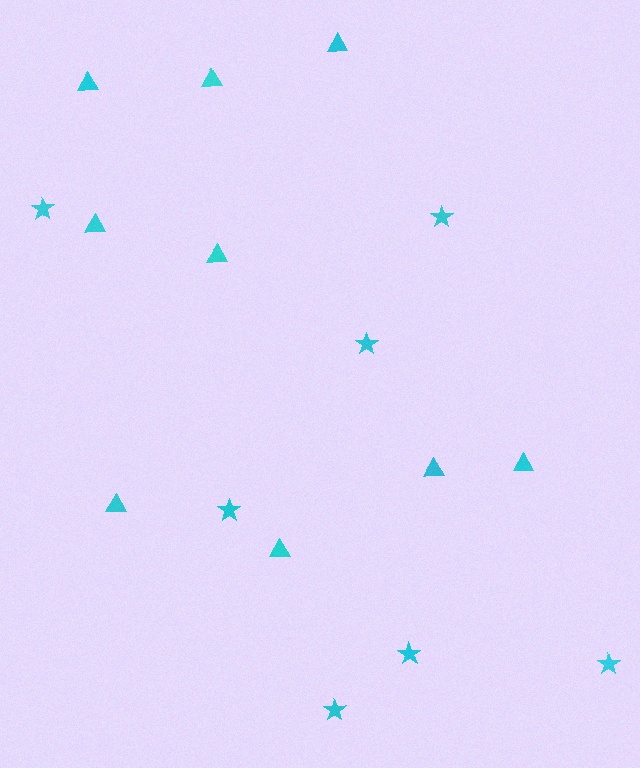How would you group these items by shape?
There are 2 groups: one group of stars (7) and one group of triangles (9).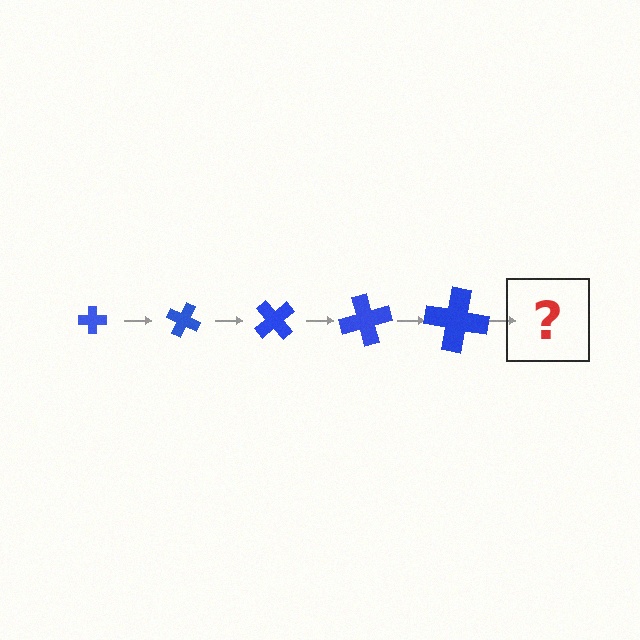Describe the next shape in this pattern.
It should be a cross, larger than the previous one and rotated 125 degrees from the start.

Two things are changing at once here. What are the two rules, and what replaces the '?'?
The two rules are that the cross grows larger each step and it rotates 25 degrees each step. The '?' should be a cross, larger than the previous one and rotated 125 degrees from the start.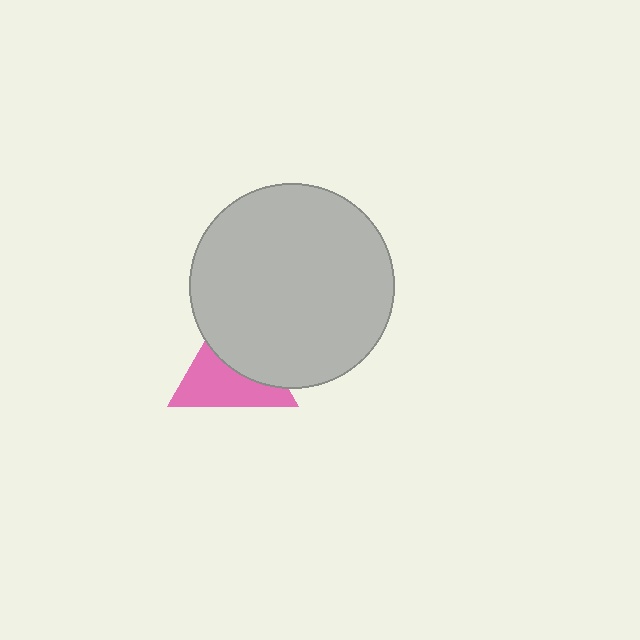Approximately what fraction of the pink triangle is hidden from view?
Roughly 45% of the pink triangle is hidden behind the light gray circle.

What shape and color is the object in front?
The object in front is a light gray circle.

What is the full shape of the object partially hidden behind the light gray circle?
The partially hidden object is a pink triangle.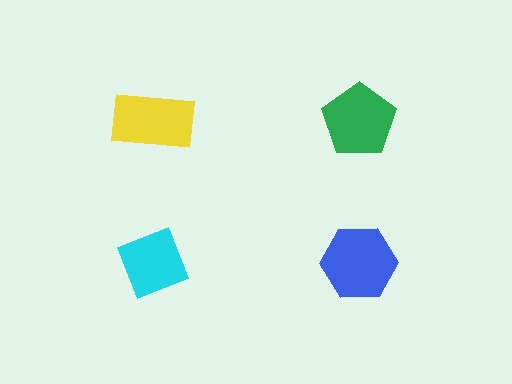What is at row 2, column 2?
A blue hexagon.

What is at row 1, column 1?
A yellow rectangle.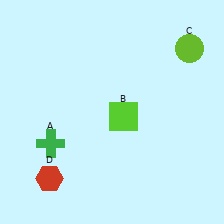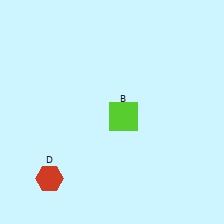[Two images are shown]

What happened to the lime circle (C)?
The lime circle (C) was removed in Image 2. It was in the top-right area of Image 1.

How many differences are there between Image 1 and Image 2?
There are 2 differences between the two images.